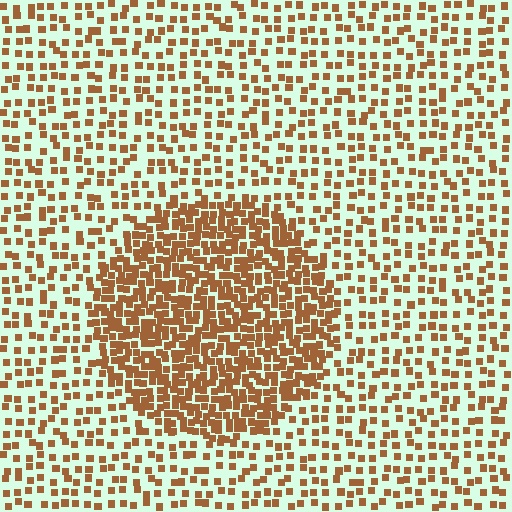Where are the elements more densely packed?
The elements are more densely packed inside the circle boundary.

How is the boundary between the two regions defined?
The boundary is defined by a change in element density (approximately 2.3x ratio). All elements are the same color, size, and shape.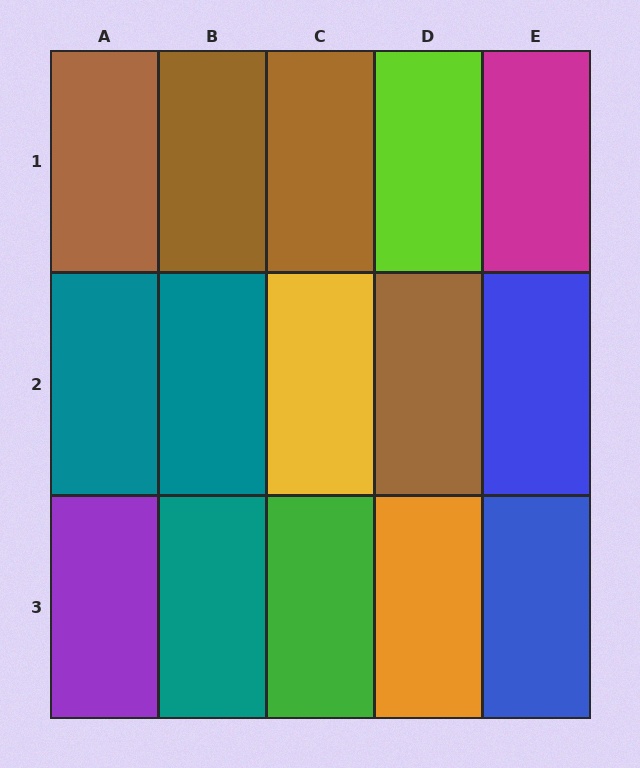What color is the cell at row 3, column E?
Blue.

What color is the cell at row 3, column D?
Orange.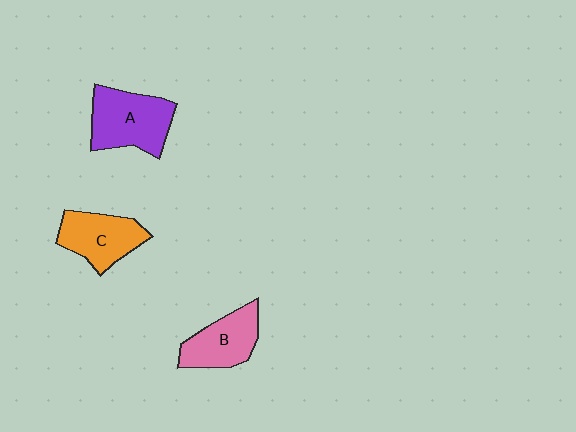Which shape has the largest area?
Shape A (purple).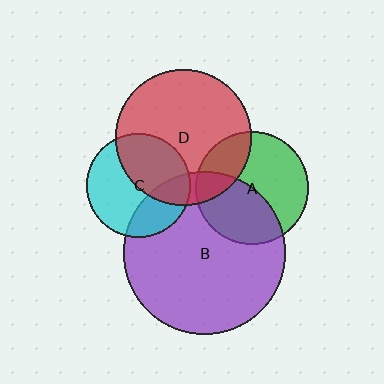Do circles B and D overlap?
Yes.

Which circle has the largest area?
Circle B (purple).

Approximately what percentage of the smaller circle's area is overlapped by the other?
Approximately 15%.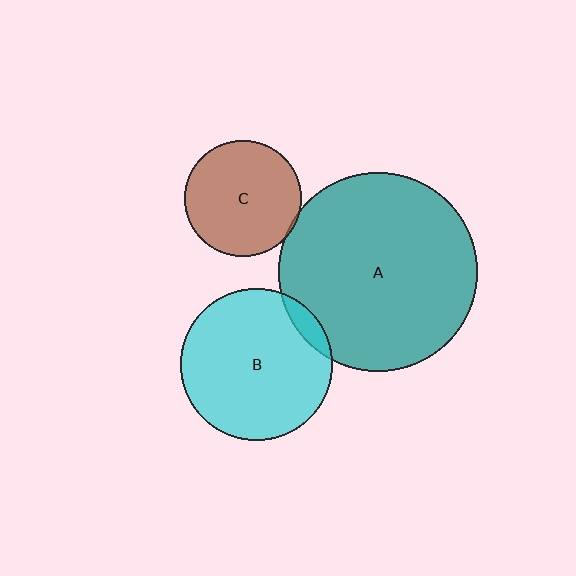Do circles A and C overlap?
Yes.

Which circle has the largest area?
Circle A (teal).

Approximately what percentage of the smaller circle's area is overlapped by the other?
Approximately 5%.